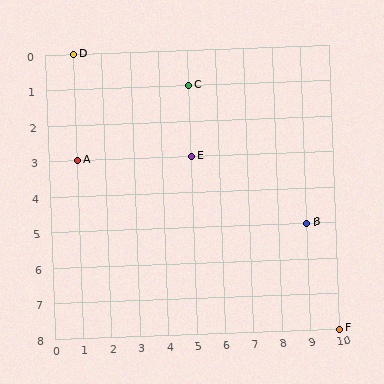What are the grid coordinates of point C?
Point C is at grid coordinates (5, 1).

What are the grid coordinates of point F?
Point F is at grid coordinates (10, 8).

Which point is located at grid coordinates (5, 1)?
Point C is at (5, 1).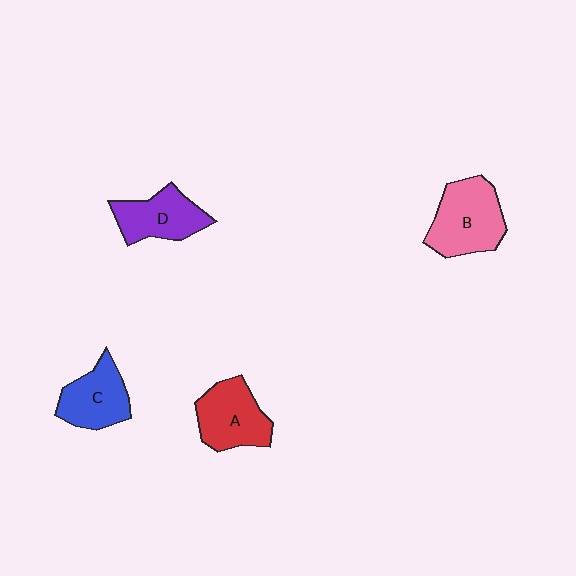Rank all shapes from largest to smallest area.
From largest to smallest: B (pink), A (red), D (purple), C (blue).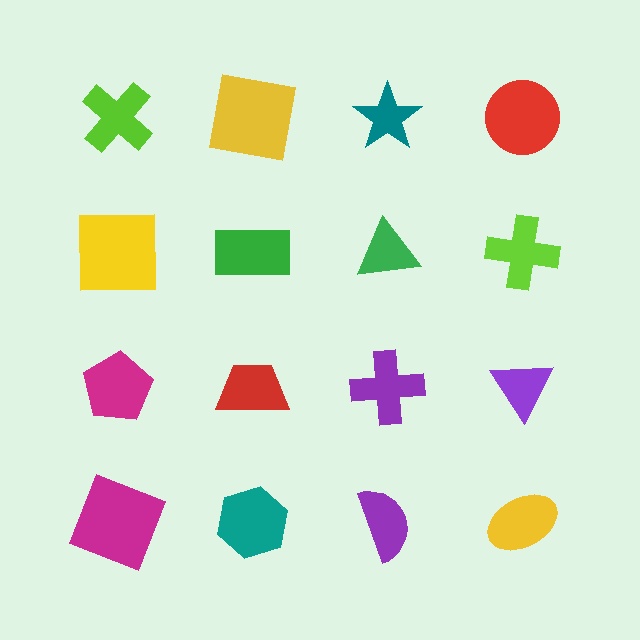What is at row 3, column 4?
A purple triangle.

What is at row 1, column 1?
A lime cross.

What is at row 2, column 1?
A yellow square.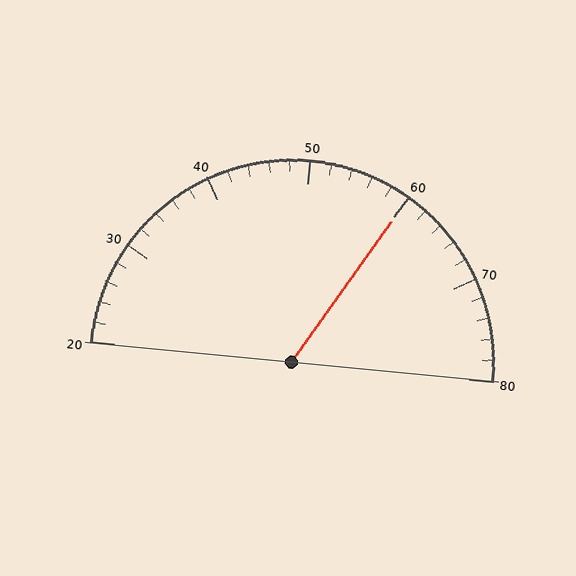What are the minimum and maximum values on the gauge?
The gauge ranges from 20 to 80.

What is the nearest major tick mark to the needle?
The nearest major tick mark is 60.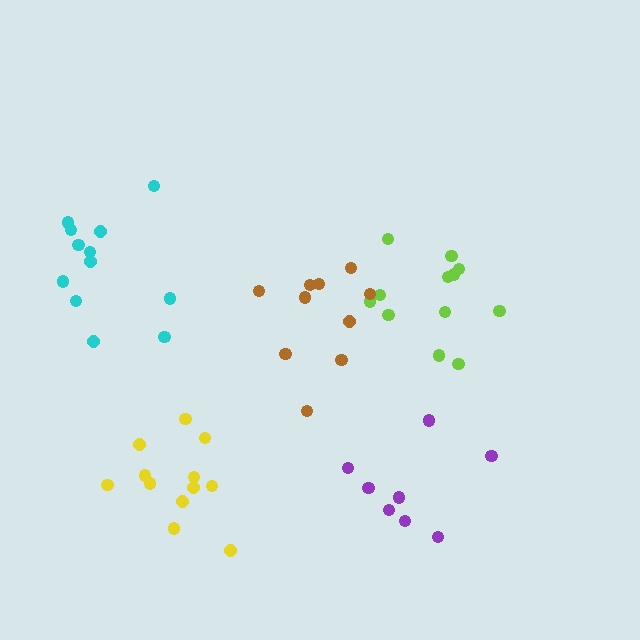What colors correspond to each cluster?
The clusters are colored: lime, yellow, purple, cyan, brown.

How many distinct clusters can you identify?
There are 5 distinct clusters.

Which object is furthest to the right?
The lime cluster is rightmost.